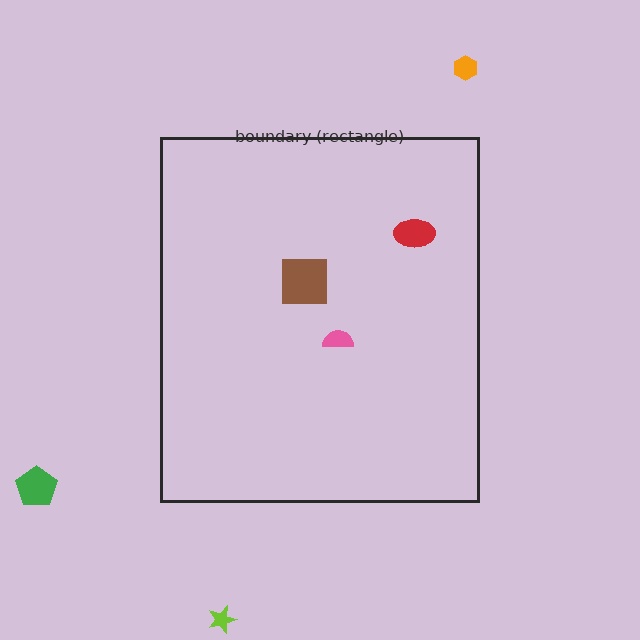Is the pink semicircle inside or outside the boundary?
Inside.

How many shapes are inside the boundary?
3 inside, 3 outside.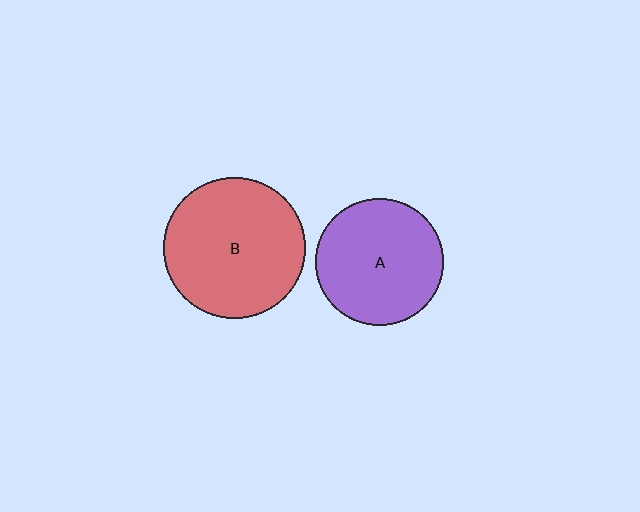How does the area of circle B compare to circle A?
Approximately 1.2 times.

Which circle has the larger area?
Circle B (red).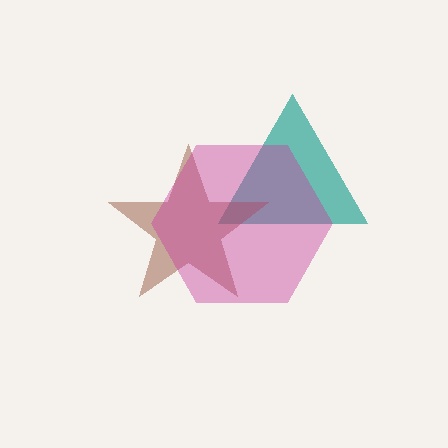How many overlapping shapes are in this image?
There are 3 overlapping shapes in the image.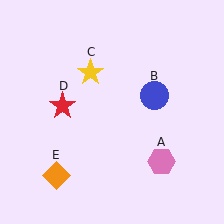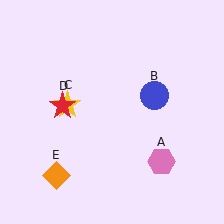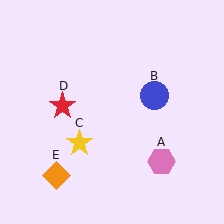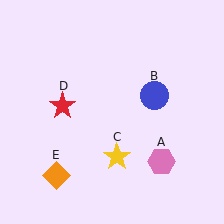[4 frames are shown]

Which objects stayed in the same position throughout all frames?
Pink hexagon (object A) and blue circle (object B) and red star (object D) and orange diamond (object E) remained stationary.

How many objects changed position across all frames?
1 object changed position: yellow star (object C).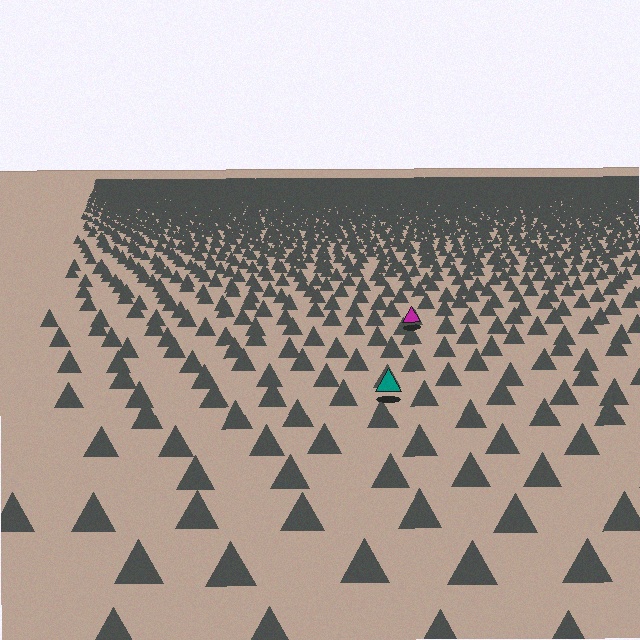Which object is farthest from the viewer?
The magenta triangle is farthest from the viewer. It appears smaller and the ground texture around it is denser.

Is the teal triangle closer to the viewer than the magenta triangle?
Yes. The teal triangle is closer — you can tell from the texture gradient: the ground texture is coarser near it.